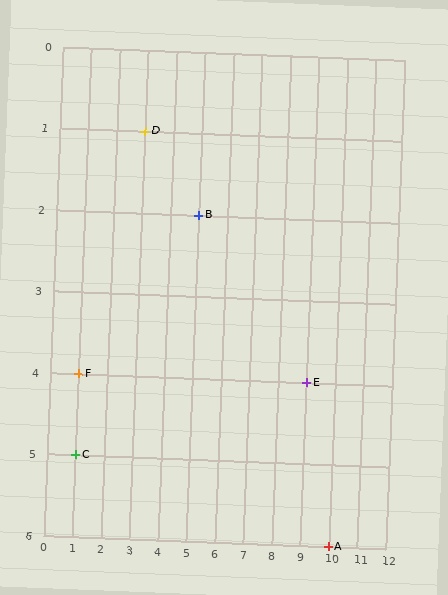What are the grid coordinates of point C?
Point C is at grid coordinates (1, 5).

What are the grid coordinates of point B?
Point B is at grid coordinates (5, 2).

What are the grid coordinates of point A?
Point A is at grid coordinates (10, 6).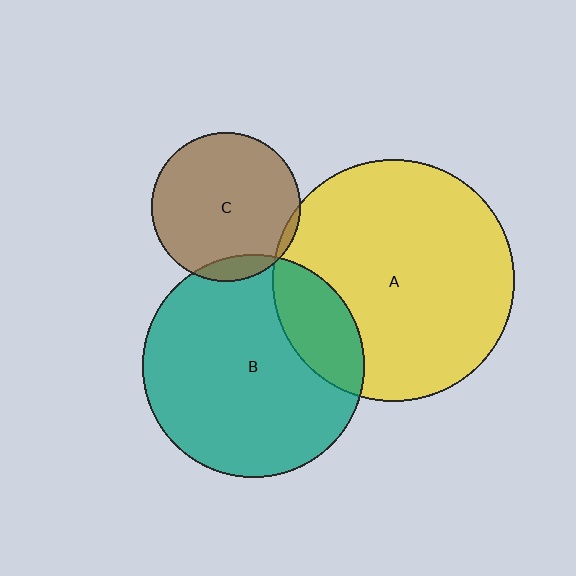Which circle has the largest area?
Circle A (yellow).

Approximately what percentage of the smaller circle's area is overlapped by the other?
Approximately 10%.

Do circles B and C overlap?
Yes.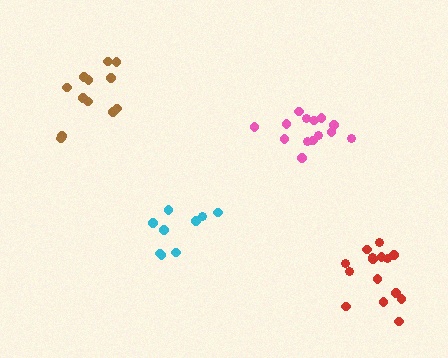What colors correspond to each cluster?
The clusters are colored: pink, brown, cyan, red.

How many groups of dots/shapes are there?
There are 4 groups.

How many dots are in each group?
Group 1: 15 dots, Group 2: 12 dots, Group 3: 9 dots, Group 4: 15 dots (51 total).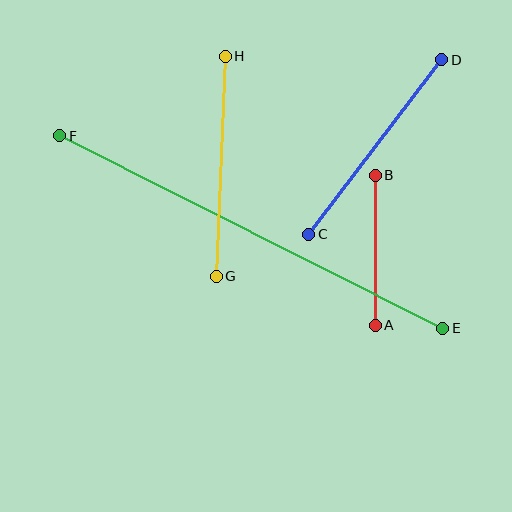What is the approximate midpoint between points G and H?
The midpoint is at approximately (221, 166) pixels.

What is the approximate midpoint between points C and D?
The midpoint is at approximately (375, 147) pixels.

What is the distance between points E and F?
The distance is approximately 428 pixels.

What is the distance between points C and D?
The distance is approximately 219 pixels.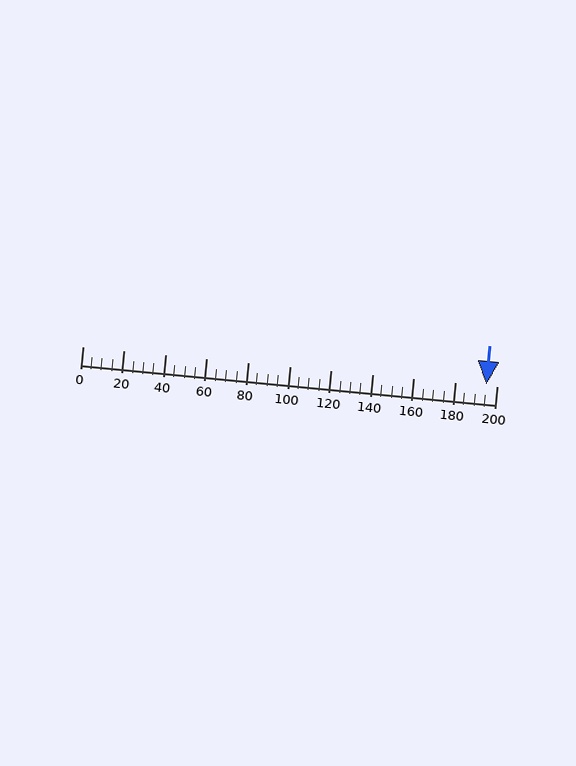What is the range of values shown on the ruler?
The ruler shows values from 0 to 200.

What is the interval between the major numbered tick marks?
The major tick marks are spaced 20 units apart.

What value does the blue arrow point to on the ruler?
The blue arrow points to approximately 195.